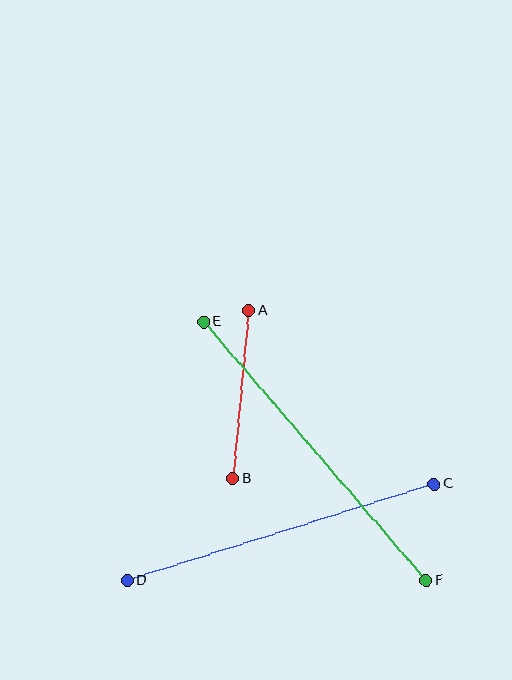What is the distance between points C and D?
The distance is approximately 321 pixels.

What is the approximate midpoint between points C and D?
The midpoint is at approximately (281, 532) pixels.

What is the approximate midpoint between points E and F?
The midpoint is at approximately (315, 451) pixels.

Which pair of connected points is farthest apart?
Points E and F are farthest apart.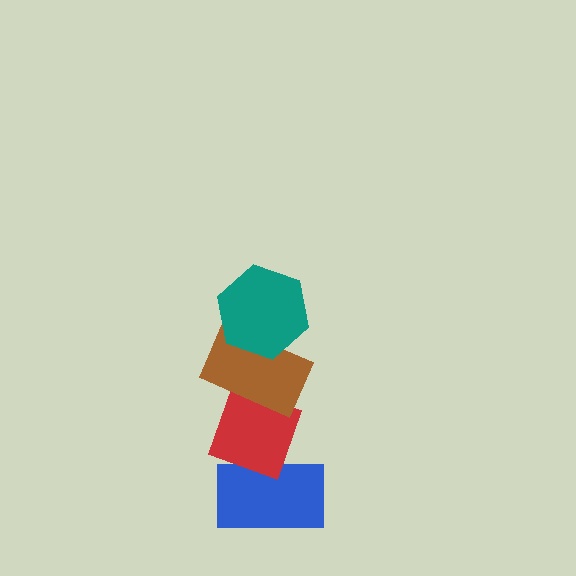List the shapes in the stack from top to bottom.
From top to bottom: the teal hexagon, the brown rectangle, the red diamond, the blue rectangle.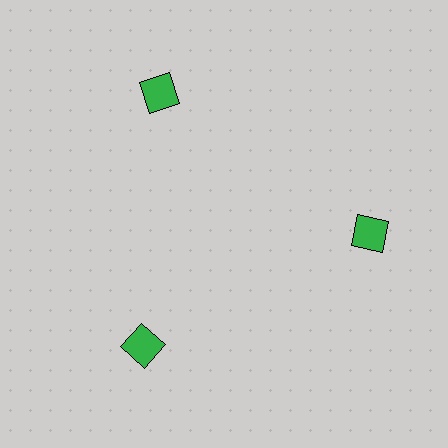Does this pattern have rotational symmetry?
Yes, this pattern has 3-fold rotational symmetry. It looks the same after rotating 120 degrees around the center.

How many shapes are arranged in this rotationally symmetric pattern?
There are 3 shapes, arranged in 3 groups of 1.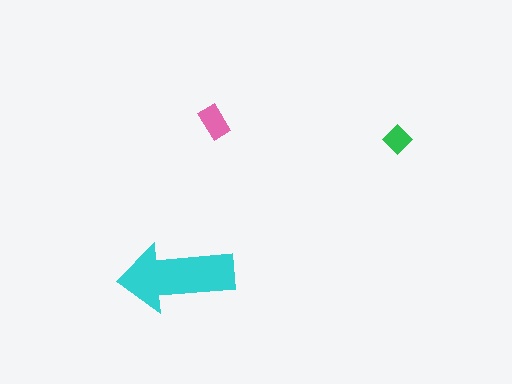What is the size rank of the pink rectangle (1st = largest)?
2nd.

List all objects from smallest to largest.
The green diamond, the pink rectangle, the cyan arrow.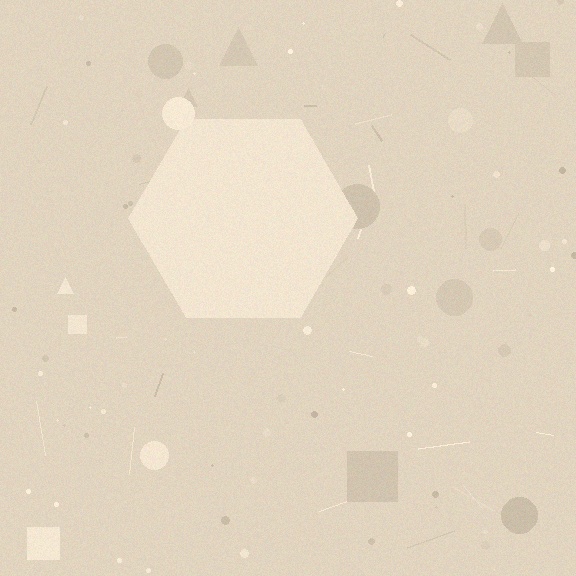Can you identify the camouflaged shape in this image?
The camouflaged shape is a hexagon.